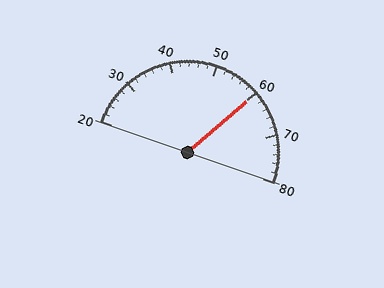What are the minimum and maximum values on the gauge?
The gauge ranges from 20 to 80.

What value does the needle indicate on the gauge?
The needle indicates approximately 60.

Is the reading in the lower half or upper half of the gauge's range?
The reading is in the upper half of the range (20 to 80).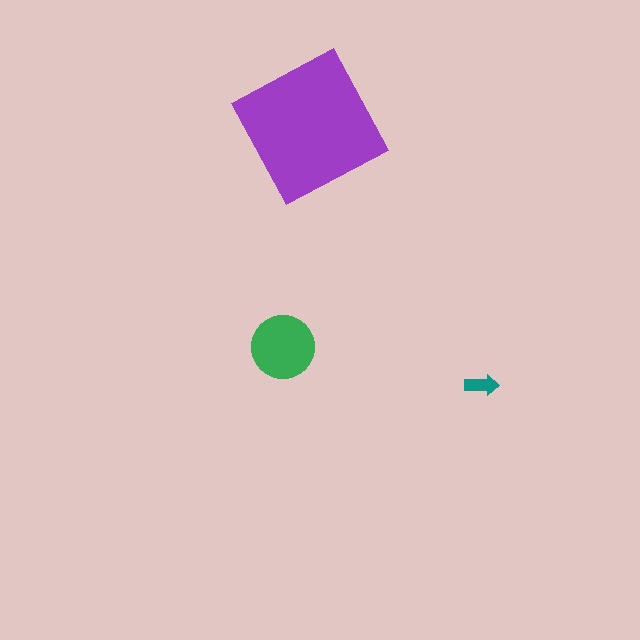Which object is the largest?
The purple square.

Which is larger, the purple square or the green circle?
The purple square.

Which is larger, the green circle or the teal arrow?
The green circle.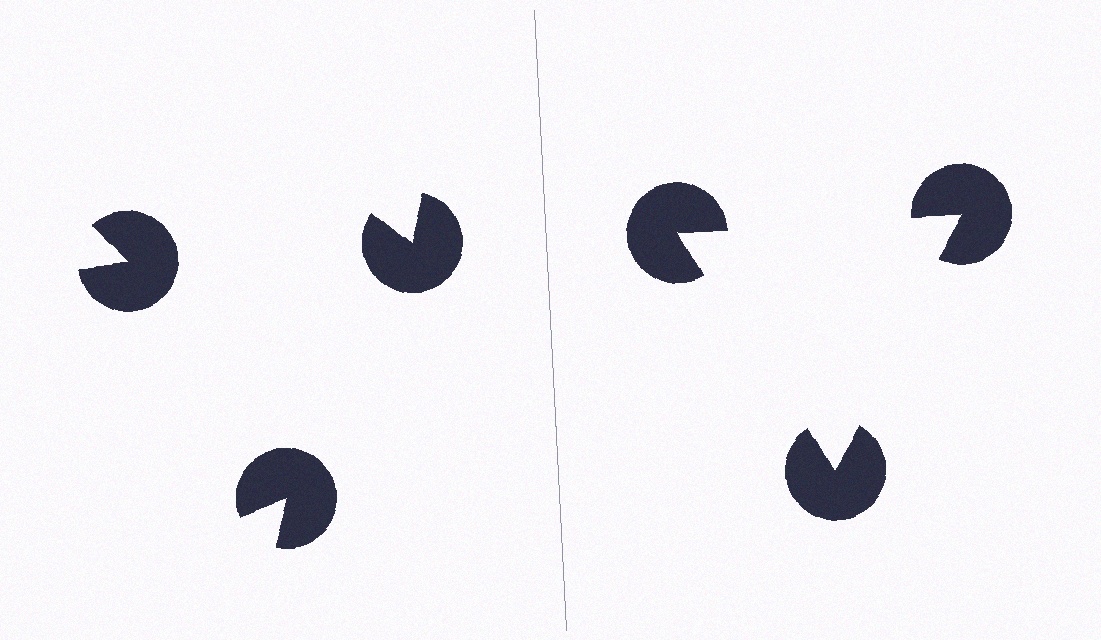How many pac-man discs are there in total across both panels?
6 — 3 on each side.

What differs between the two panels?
The pac-man discs are positioned identically on both sides; only the wedge orientations differ. On the right they align to a triangle; on the left they are misaligned.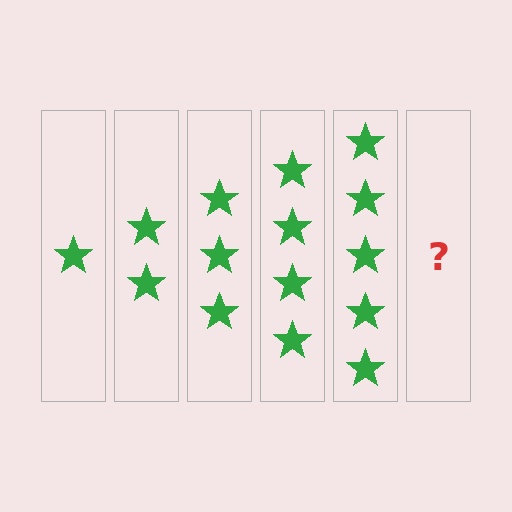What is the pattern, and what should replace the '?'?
The pattern is that each step adds one more star. The '?' should be 6 stars.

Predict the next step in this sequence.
The next step is 6 stars.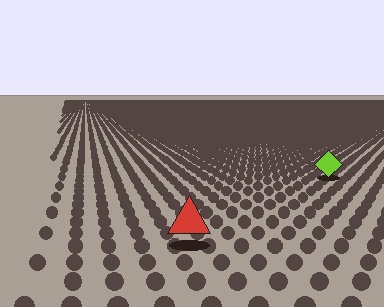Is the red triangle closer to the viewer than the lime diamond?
Yes. The red triangle is closer — you can tell from the texture gradient: the ground texture is coarser near it.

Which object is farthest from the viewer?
The lime diamond is farthest from the viewer. It appears smaller and the ground texture around it is denser.